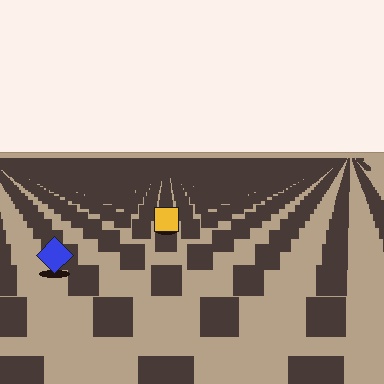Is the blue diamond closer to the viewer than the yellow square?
Yes. The blue diamond is closer — you can tell from the texture gradient: the ground texture is coarser near it.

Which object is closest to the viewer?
The blue diamond is closest. The texture marks near it are larger and more spread out.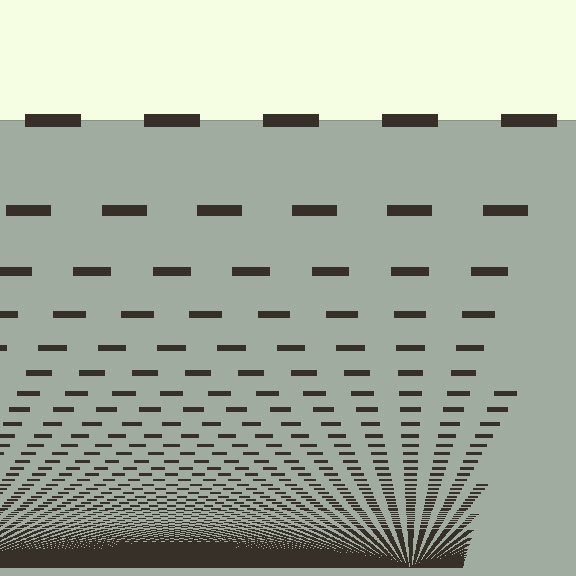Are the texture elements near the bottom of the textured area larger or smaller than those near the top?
Smaller. The gradient is inverted — elements near the bottom are smaller and denser.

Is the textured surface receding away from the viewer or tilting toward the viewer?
The surface appears to tilt toward the viewer. Texture elements get larger and sparser toward the top.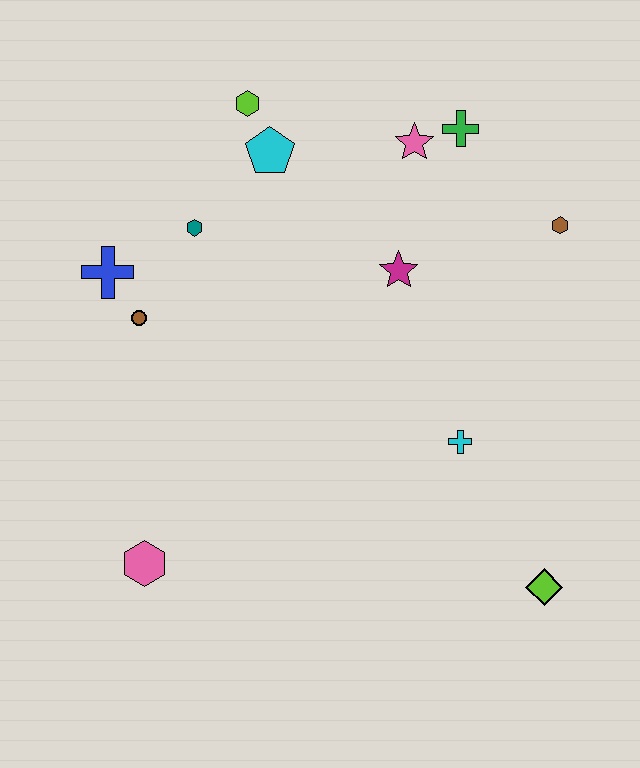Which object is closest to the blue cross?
The brown circle is closest to the blue cross.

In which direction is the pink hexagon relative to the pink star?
The pink hexagon is below the pink star.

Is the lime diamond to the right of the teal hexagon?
Yes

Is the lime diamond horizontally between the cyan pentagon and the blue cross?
No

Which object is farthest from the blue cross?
The lime diamond is farthest from the blue cross.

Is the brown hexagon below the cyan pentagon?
Yes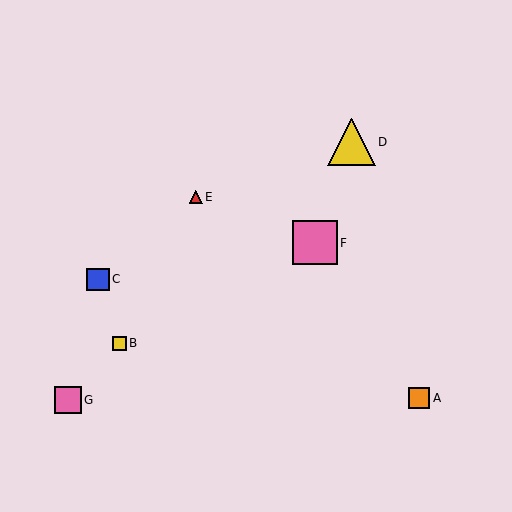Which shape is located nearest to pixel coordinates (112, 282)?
The blue square (labeled C) at (98, 279) is nearest to that location.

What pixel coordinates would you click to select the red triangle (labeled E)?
Click at (196, 197) to select the red triangle E.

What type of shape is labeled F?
Shape F is a pink square.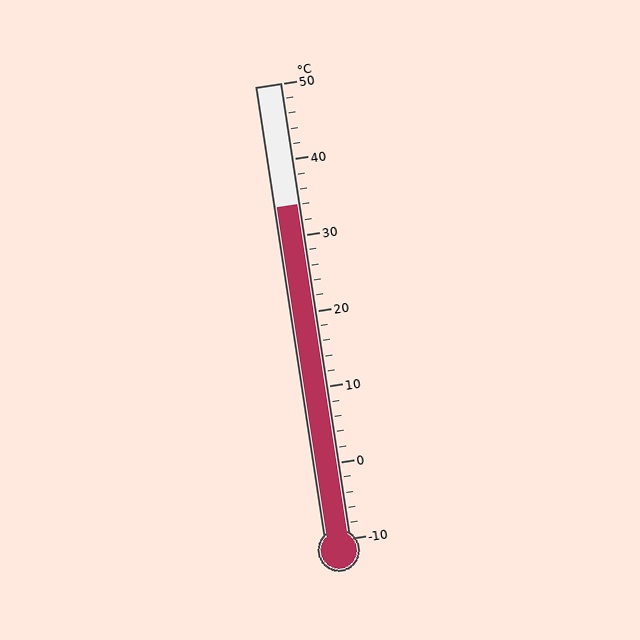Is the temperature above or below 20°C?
The temperature is above 20°C.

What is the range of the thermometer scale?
The thermometer scale ranges from -10°C to 50°C.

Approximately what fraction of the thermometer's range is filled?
The thermometer is filled to approximately 75% of its range.